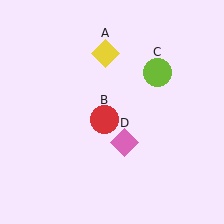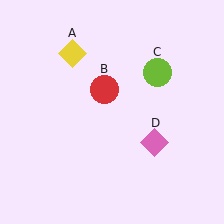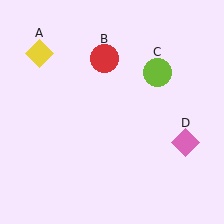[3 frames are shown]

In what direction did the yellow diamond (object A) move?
The yellow diamond (object A) moved left.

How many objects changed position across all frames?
3 objects changed position: yellow diamond (object A), red circle (object B), pink diamond (object D).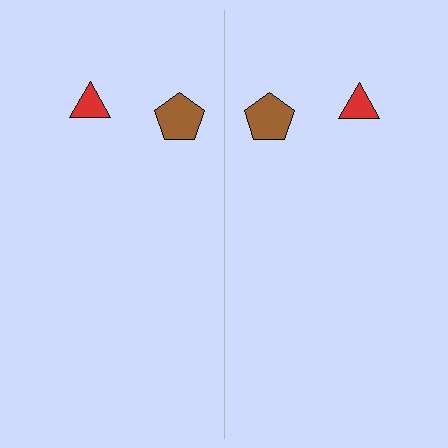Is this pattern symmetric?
Yes, this pattern has bilateral (reflection) symmetry.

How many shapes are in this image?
There are 4 shapes in this image.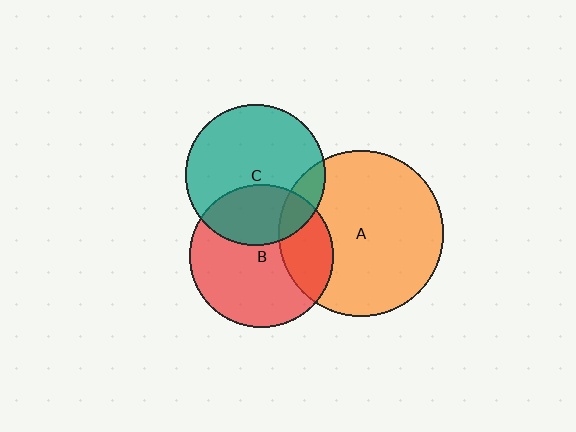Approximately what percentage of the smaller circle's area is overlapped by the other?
Approximately 30%.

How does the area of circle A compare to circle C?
Approximately 1.4 times.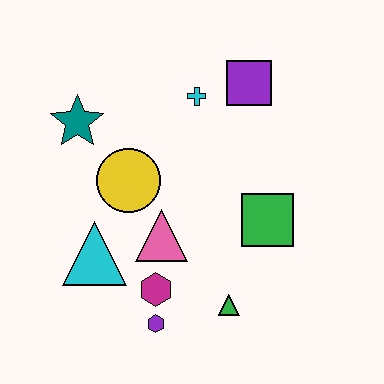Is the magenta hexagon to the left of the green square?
Yes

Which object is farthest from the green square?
The teal star is farthest from the green square.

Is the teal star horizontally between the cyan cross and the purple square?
No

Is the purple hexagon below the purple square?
Yes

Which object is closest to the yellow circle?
The pink triangle is closest to the yellow circle.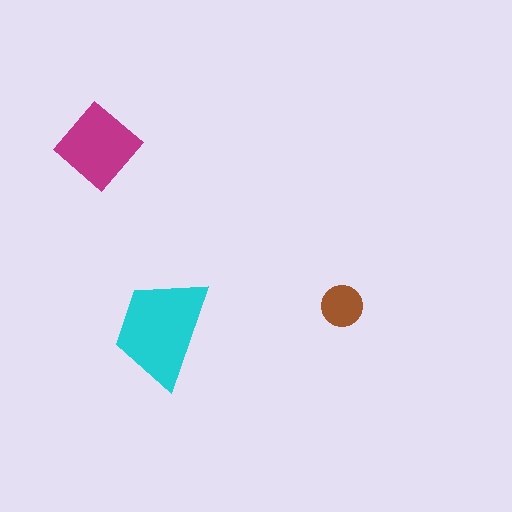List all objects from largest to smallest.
The cyan trapezoid, the magenta diamond, the brown circle.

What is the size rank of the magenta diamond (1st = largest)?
2nd.